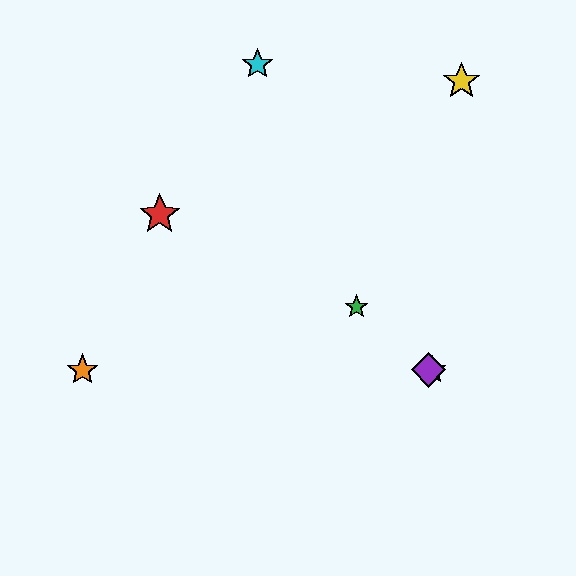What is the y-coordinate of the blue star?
The blue star is at y≈370.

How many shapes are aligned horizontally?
3 shapes (the blue star, the purple diamond, the orange star) are aligned horizontally.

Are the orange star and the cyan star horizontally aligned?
No, the orange star is at y≈370 and the cyan star is at y≈64.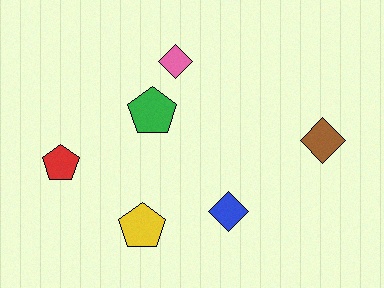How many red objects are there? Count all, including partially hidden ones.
There is 1 red object.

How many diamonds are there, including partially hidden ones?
There are 3 diamonds.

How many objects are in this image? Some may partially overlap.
There are 6 objects.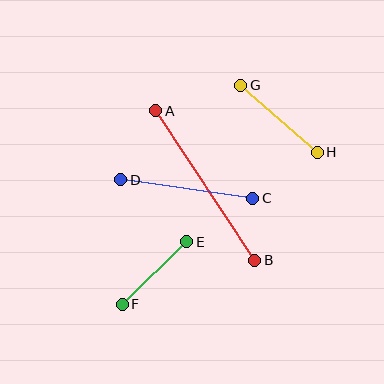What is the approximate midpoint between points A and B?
The midpoint is at approximately (205, 185) pixels.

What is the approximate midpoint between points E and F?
The midpoint is at approximately (155, 273) pixels.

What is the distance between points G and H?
The distance is approximately 101 pixels.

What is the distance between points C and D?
The distance is approximately 133 pixels.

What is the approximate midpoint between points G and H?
The midpoint is at approximately (279, 119) pixels.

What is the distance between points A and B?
The distance is approximately 180 pixels.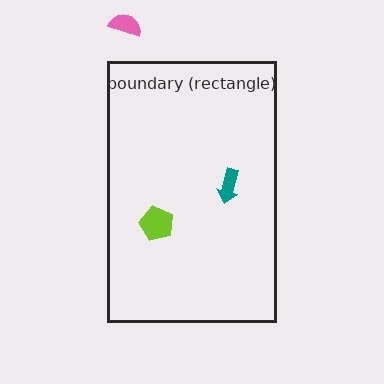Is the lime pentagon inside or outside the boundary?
Inside.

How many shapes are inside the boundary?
2 inside, 1 outside.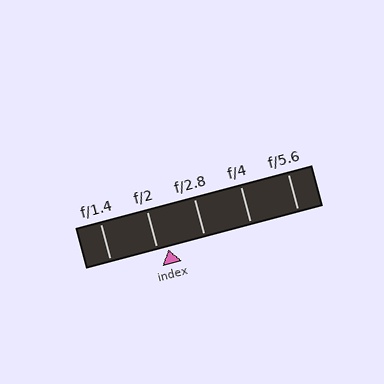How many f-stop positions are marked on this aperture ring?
There are 5 f-stop positions marked.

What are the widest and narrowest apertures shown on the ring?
The widest aperture shown is f/1.4 and the narrowest is f/5.6.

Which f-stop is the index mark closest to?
The index mark is closest to f/2.